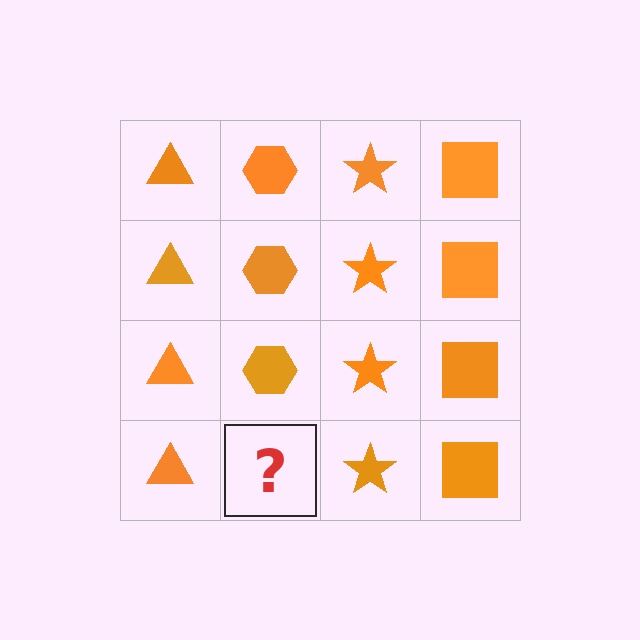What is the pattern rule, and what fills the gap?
The rule is that each column has a consistent shape. The gap should be filled with an orange hexagon.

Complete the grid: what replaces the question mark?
The question mark should be replaced with an orange hexagon.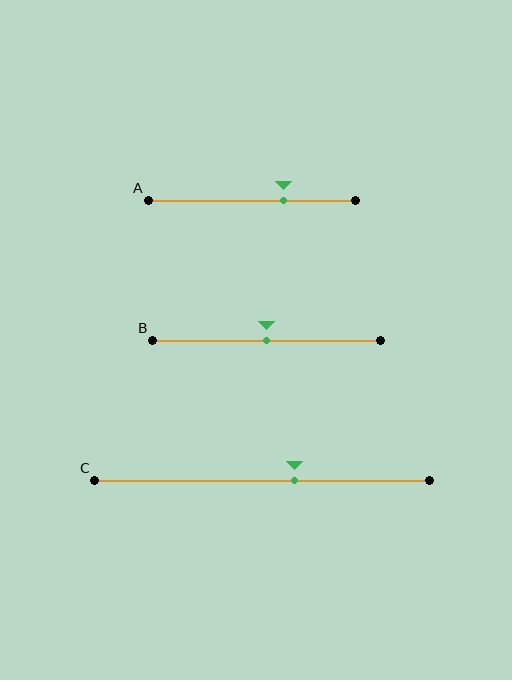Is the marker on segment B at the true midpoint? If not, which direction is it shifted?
Yes, the marker on segment B is at the true midpoint.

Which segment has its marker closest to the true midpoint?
Segment B has its marker closest to the true midpoint.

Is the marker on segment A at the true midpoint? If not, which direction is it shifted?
No, the marker on segment A is shifted to the right by about 15% of the segment length.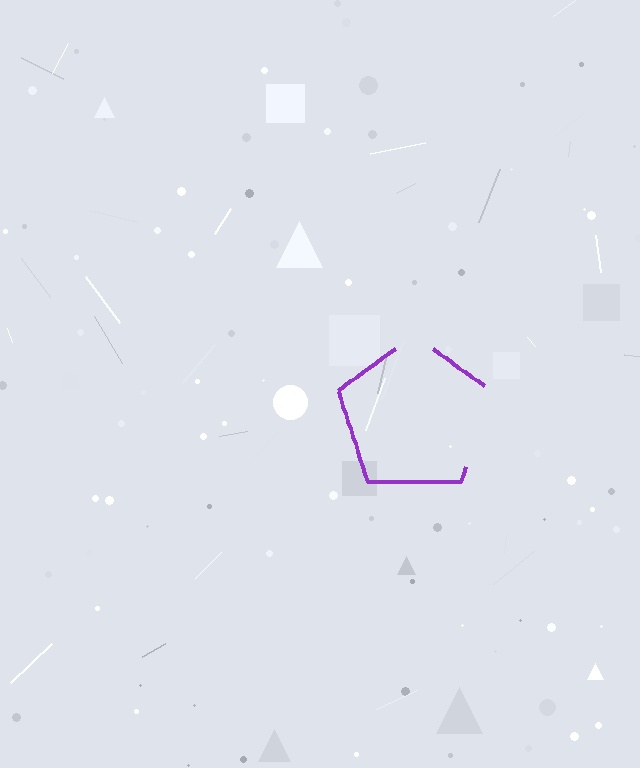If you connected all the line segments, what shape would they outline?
They would outline a pentagon.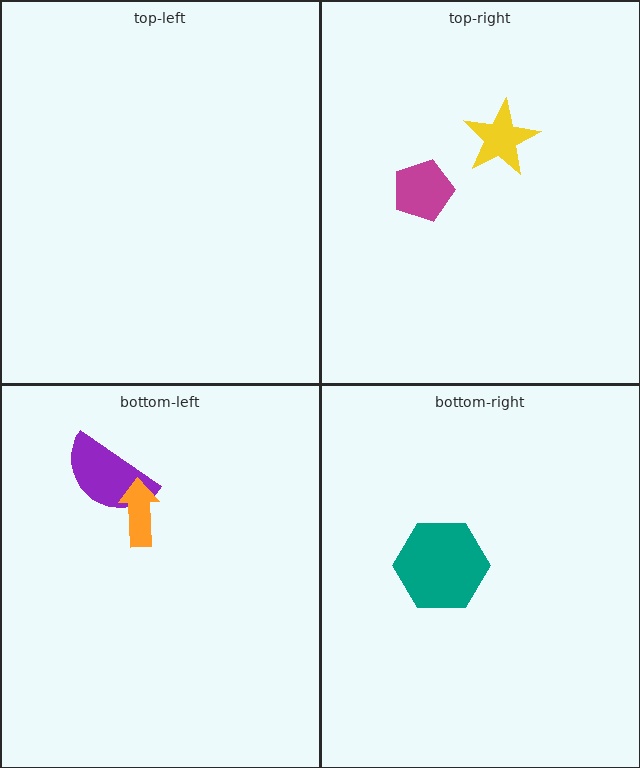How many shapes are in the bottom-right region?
1.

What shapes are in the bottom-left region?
The purple semicircle, the orange arrow.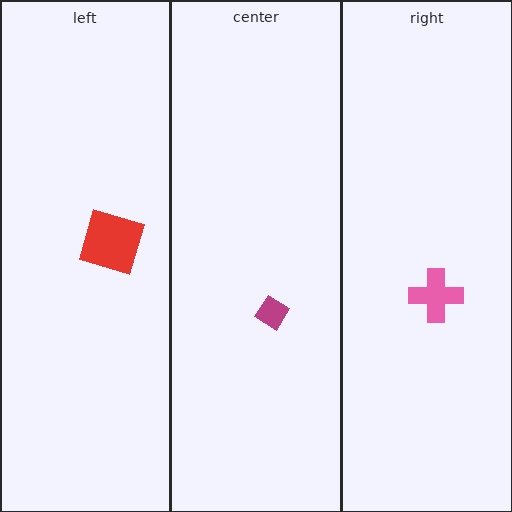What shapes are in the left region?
The red square.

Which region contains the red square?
The left region.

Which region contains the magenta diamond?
The center region.